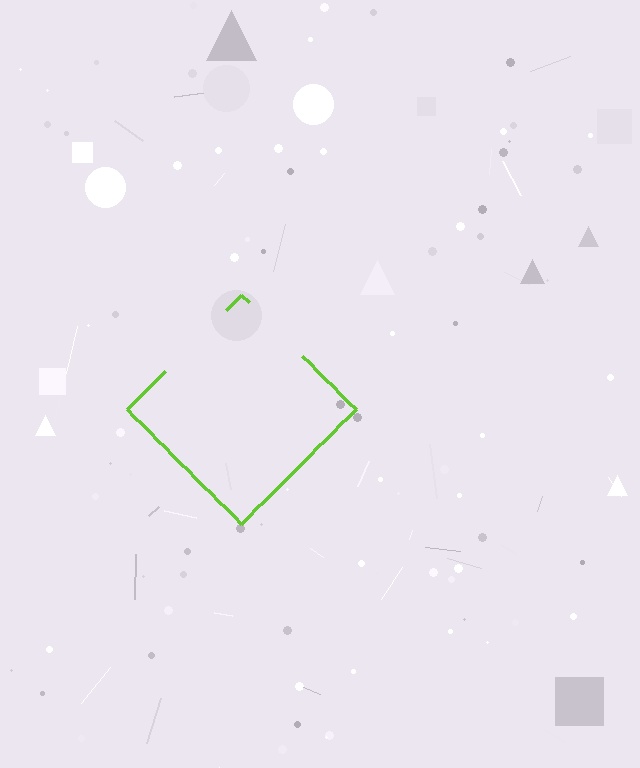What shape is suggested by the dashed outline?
The dashed outline suggests a diamond.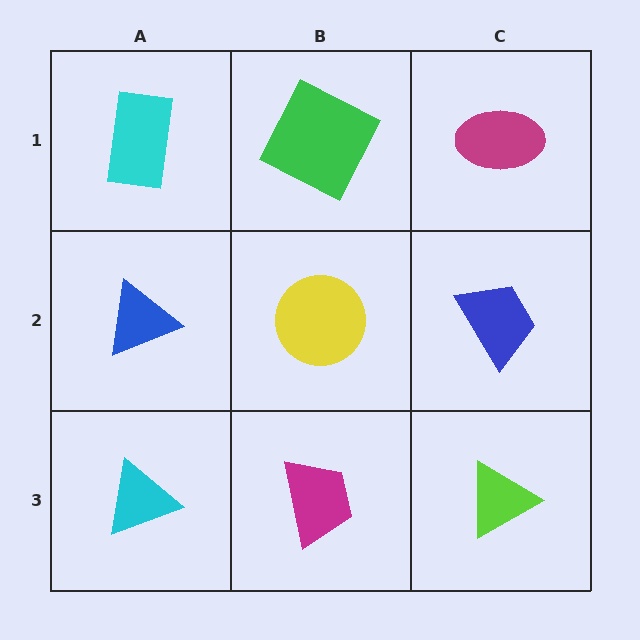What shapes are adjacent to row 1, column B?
A yellow circle (row 2, column B), a cyan rectangle (row 1, column A), a magenta ellipse (row 1, column C).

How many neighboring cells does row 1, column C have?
2.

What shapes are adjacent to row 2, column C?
A magenta ellipse (row 1, column C), a lime triangle (row 3, column C), a yellow circle (row 2, column B).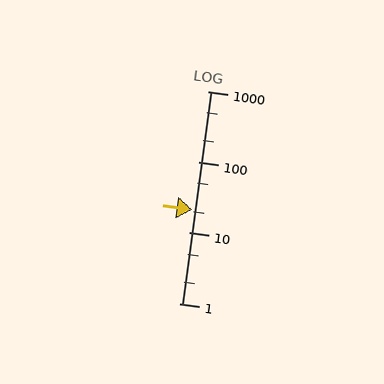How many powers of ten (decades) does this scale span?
The scale spans 3 decades, from 1 to 1000.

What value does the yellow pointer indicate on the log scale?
The pointer indicates approximately 21.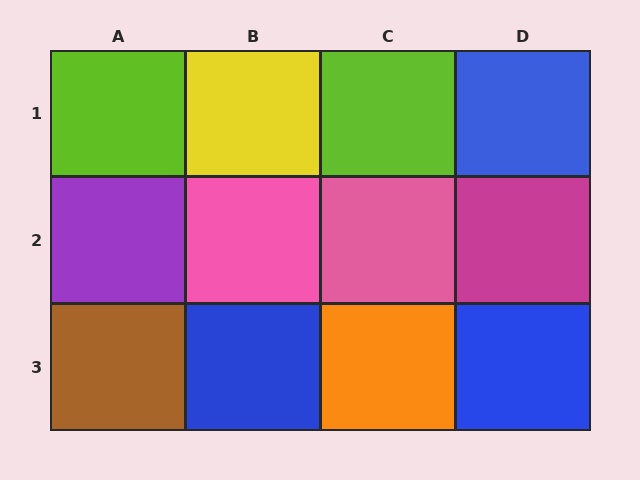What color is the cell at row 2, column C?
Pink.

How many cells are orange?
1 cell is orange.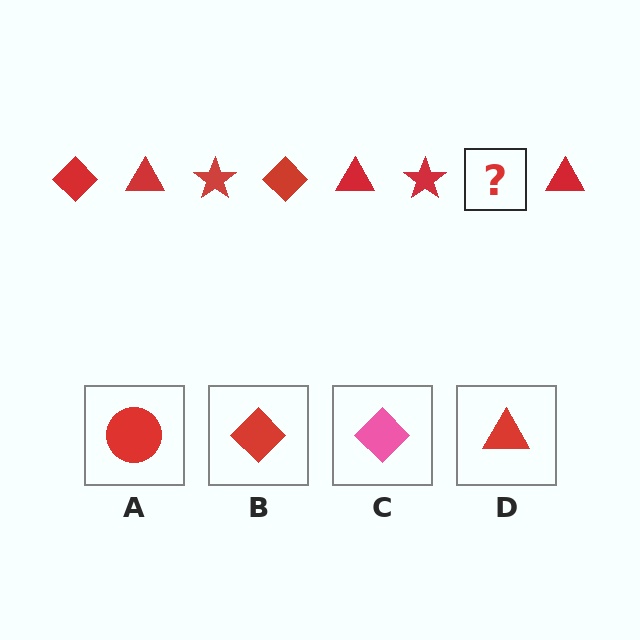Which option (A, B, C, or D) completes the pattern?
B.